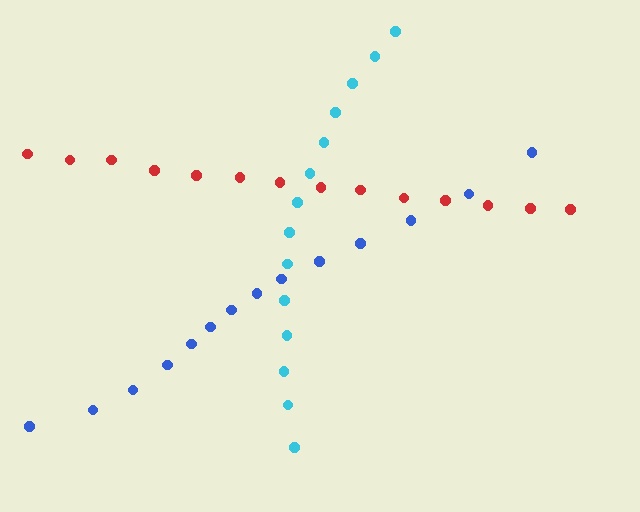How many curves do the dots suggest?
There are 3 distinct paths.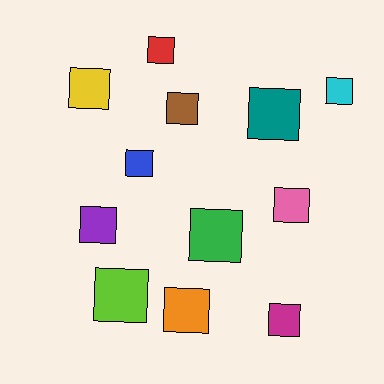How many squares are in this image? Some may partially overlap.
There are 12 squares.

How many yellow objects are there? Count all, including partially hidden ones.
There is 1 yellow object.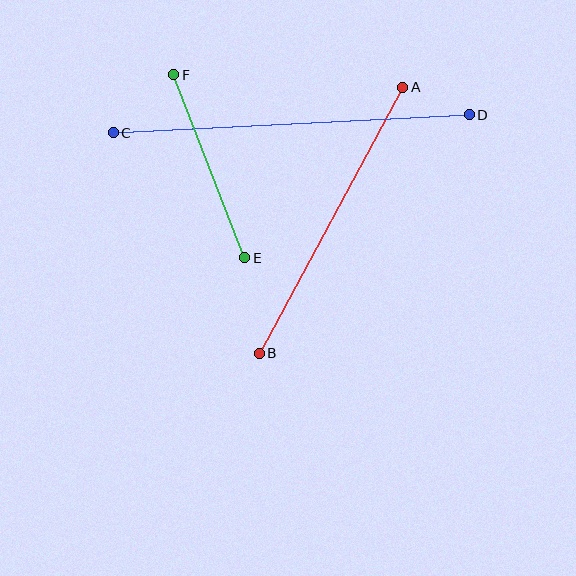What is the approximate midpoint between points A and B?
The midpoint is at approximately (331, 220) pixels.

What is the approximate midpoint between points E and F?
The midpoint is at approximately (209, 166) pixels.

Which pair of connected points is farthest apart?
Points C and D are farthest apart.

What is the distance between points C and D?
The distance is approximately 357 pixels.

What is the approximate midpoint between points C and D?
The midpoint is at approximately (291, 124) pixels.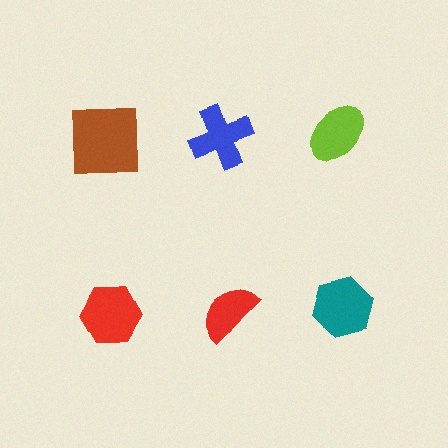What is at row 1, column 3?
A lime ellipse.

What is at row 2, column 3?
A teal hexagon.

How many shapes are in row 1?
3 shapes.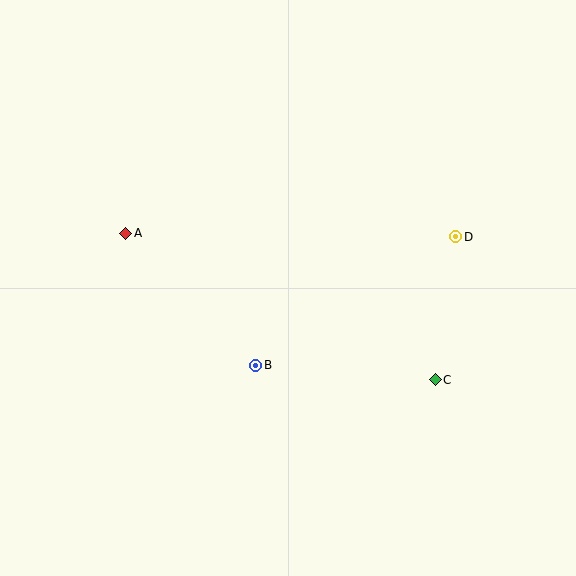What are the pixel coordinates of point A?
Point A is at (126, 233).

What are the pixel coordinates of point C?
Point C is at (435, 380).